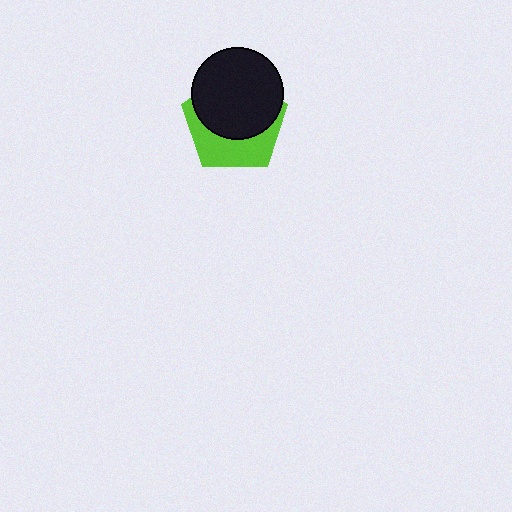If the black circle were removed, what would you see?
You would see the complete lime pentagon.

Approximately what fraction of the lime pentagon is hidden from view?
Roughly 59% of the lime pentagon is hidden behind the black circle.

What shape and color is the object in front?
The object in front is a black circle.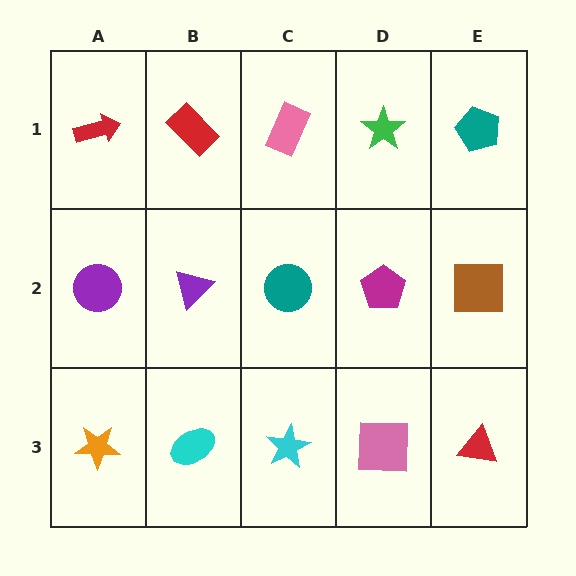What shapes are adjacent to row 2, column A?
A red arrow (row 1, column A), an orange star (row 3, column A), a purple triangle (row 2, column B).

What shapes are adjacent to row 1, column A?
A purple circle (row 2, column A), a red rectangle (row 1, column B).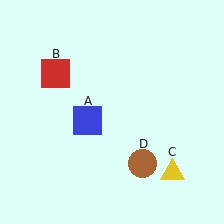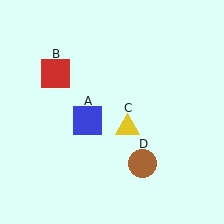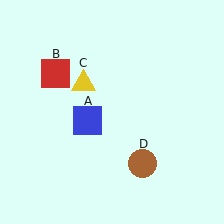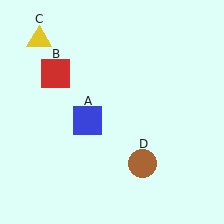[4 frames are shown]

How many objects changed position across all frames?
1 object changed position: yellow triangle (object C).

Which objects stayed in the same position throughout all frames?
Blue square (object A) and red square (object B) and brown circle (object D) remained stationary.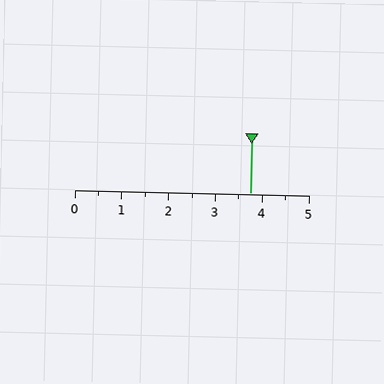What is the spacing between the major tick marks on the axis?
The major ticks are spaced 1 apart.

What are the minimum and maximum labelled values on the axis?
The axis runs from 0 to 5.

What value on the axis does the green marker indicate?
The marker indicates approximately 3.8.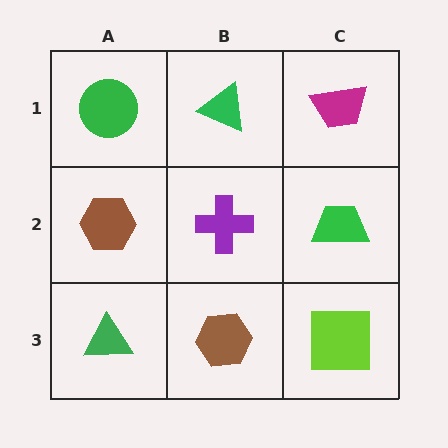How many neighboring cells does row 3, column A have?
2.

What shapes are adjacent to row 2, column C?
A magenta trapezoid (row 1, column C), a lime square (row 3, column C), a purple cross (row 2, column B).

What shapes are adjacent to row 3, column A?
A brown hexagon (row 2, column A), a brown hexagon (row 3, column B).